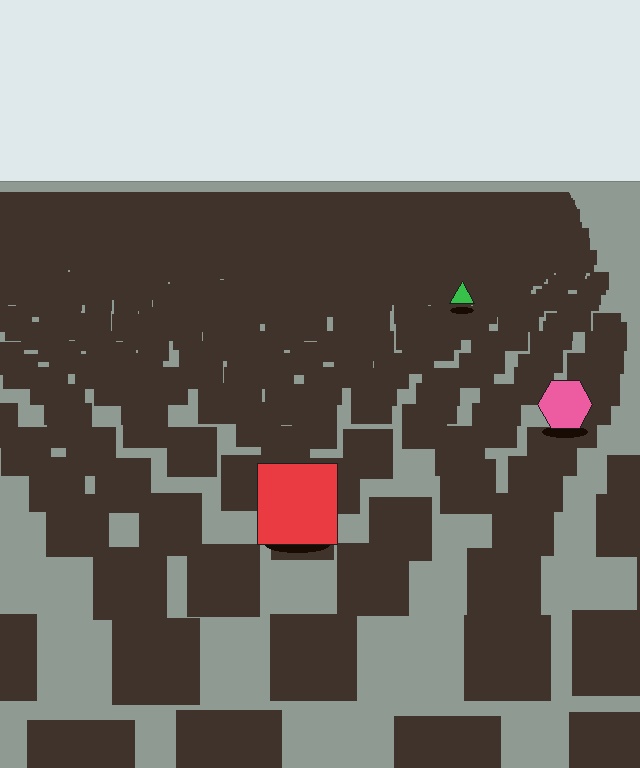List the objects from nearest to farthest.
From nearest to farthest: the red square, the pink hexagon, the green triangle.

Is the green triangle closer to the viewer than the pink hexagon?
No. The pink hexagon is closer — you can tell from the texture gradient: the ground texture is coarser near it.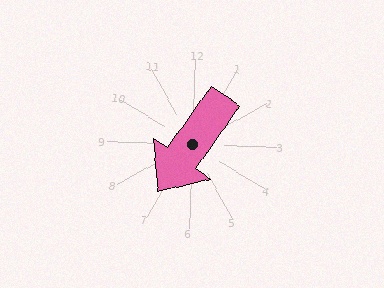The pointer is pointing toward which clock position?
Roughly 7 o'clock.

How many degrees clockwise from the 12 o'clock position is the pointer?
Approximately 214 degrees.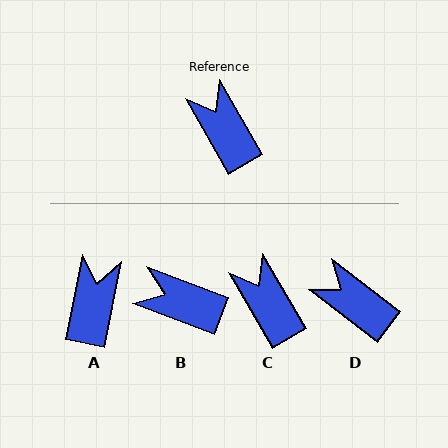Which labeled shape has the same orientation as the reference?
C.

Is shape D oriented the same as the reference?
No, it is off by about 23 degrees.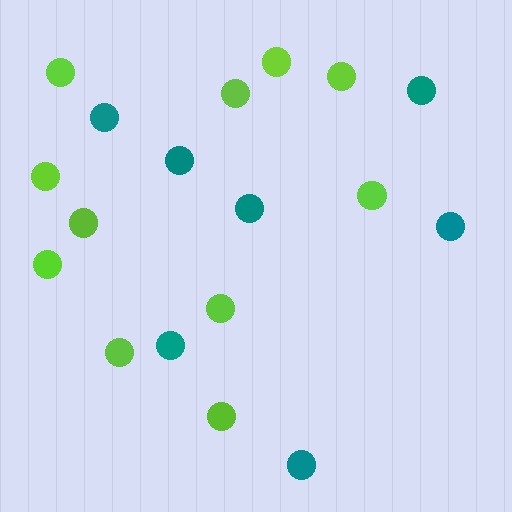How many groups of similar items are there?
There are 2 groups: one group of lime circles (11) and one group of teal circles (7).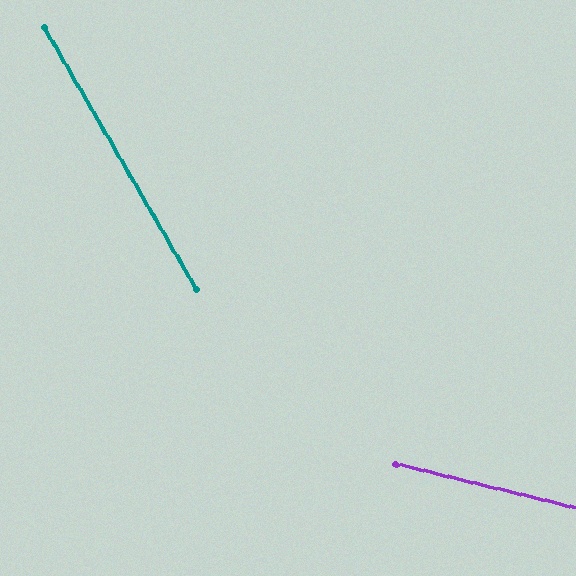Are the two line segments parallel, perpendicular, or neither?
Neither parallel nor perpendicular — they differ by about 46°.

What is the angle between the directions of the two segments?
Approximately 46 degrees.